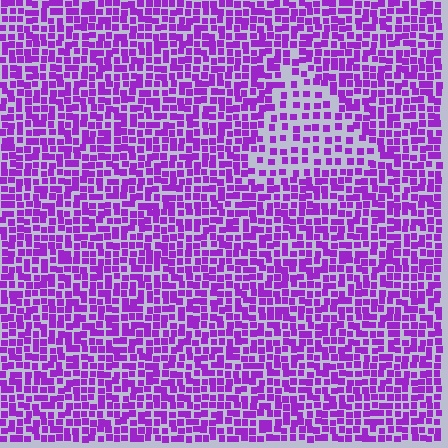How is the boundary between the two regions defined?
The boundary is defined by a change in element density (approximately 1.9x ratio). All elements are the same color, size, and shape.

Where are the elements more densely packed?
The elements are more densely packed outside the triangle boundary.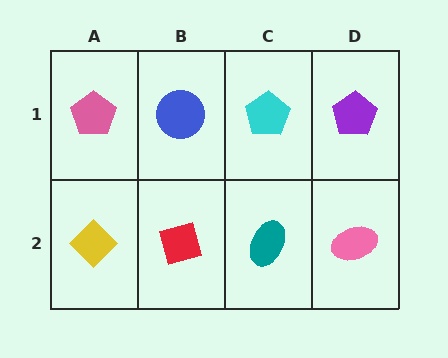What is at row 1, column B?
A blue circle.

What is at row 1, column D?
A purple pentagon.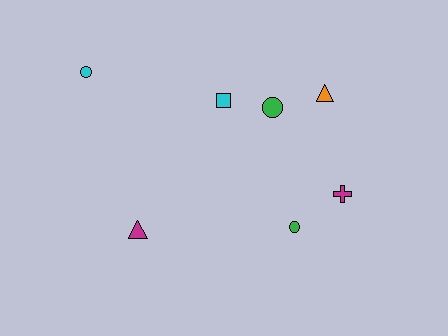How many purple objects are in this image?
There are no purple objects.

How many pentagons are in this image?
There are no pentagons.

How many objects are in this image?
There are 7 objects.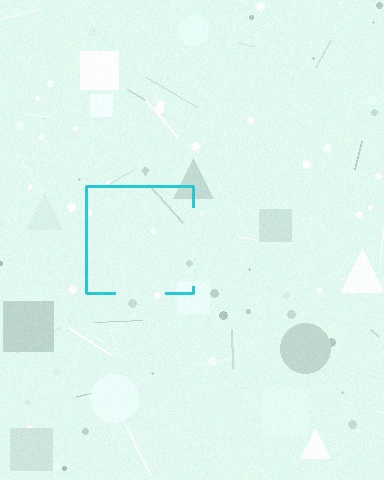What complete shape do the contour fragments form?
The contour fragments form a square.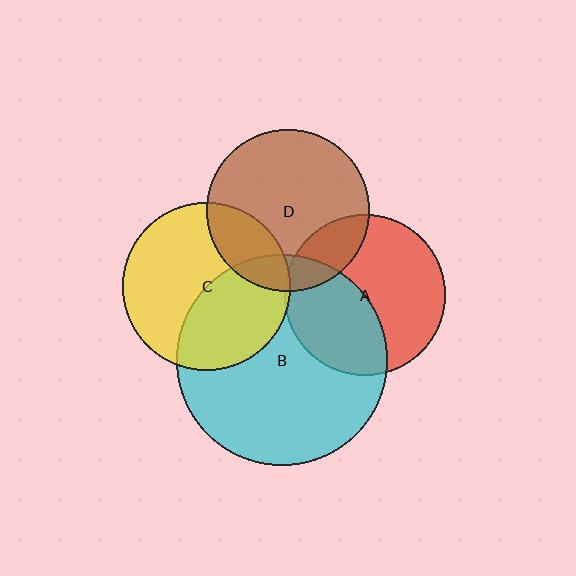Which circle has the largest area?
Circle B (cyan).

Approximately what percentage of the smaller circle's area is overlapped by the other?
Approximately 40%.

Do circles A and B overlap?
Yes.